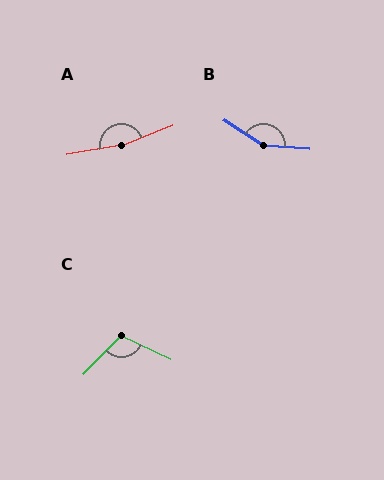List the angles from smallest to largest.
C (109°), B (151°), A (169°).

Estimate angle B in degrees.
Approximately 151 degrees.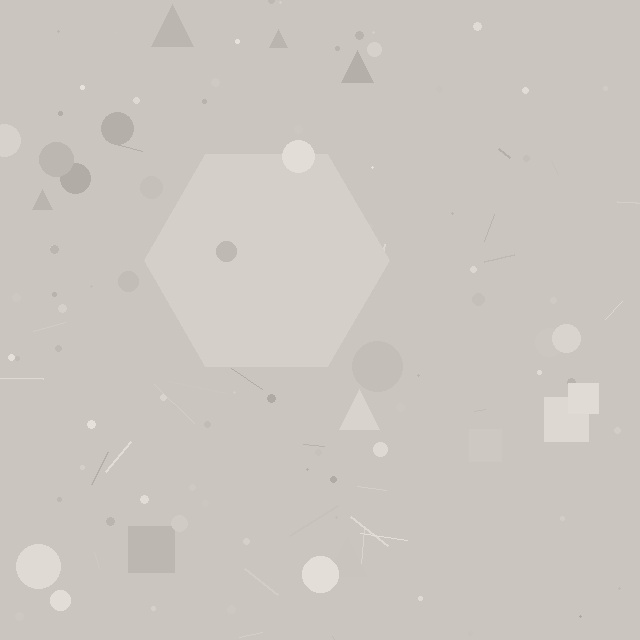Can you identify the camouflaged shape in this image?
The camouflaged shape is a hexagon.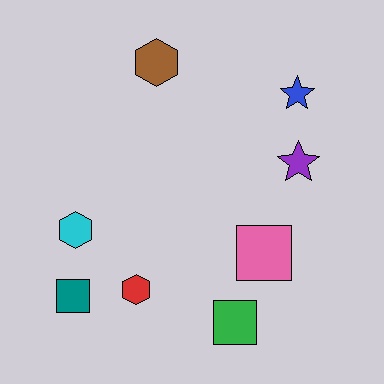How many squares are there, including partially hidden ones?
There are 3 squares.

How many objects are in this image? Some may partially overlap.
There are 8 objects.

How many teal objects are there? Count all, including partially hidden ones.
There is 1 teal object.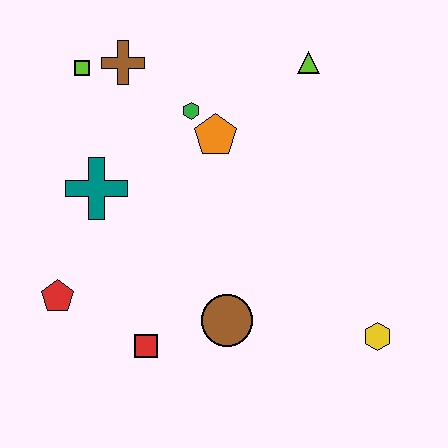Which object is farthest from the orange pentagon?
The yellow hexagon is farthest from the orange pentagon.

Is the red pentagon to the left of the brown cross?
Yes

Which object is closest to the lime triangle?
The orange pentagon is closest to the lime triangle.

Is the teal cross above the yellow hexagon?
Yes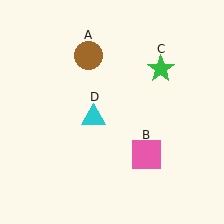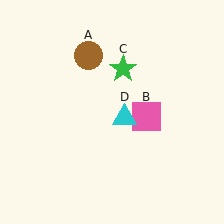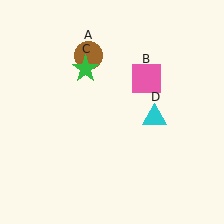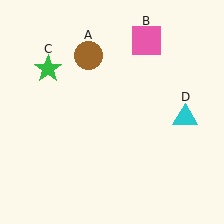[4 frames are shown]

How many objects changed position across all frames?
3 objects changed position: pink square (object B), green star (object C), cyan triangle (object D).